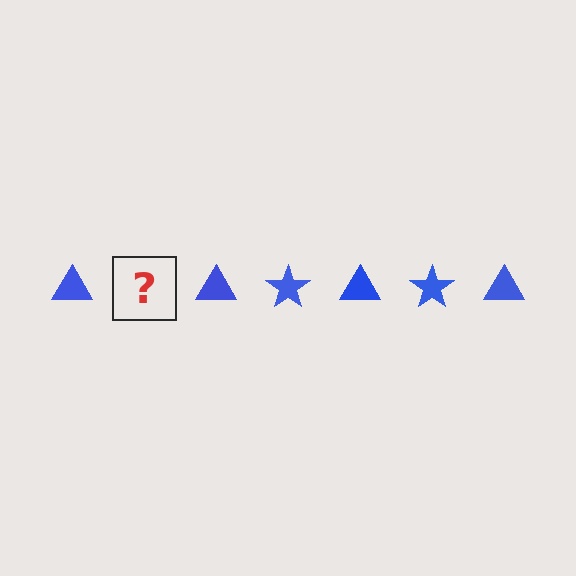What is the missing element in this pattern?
The missing element is a blue star.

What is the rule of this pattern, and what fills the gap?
The rule is that the pattern cycles through triangle, star shapes in blue. The gap should be filled with a blue star.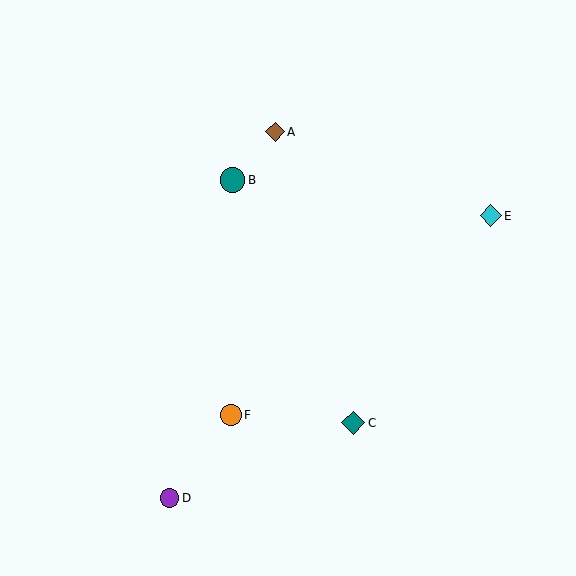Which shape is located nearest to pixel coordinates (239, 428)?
The orange circle (labeled F) at (231, 415) is nearest to that location.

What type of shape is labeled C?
Shape C is a teal diamond.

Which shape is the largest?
The teal circle (labeled B) is the largest.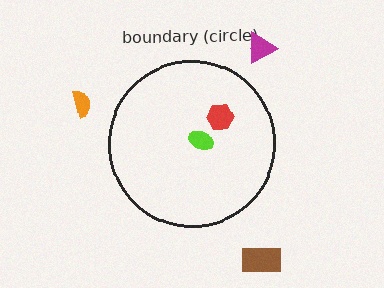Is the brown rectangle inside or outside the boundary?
Outside.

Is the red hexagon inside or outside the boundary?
Inside.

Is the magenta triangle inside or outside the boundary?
Outside.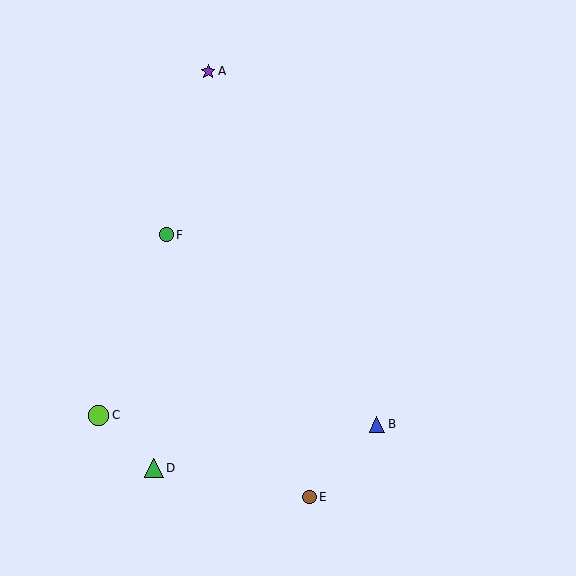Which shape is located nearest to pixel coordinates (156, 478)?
The green triangle (labeled D) at (154, 468) is nearest to that location.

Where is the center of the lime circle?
The center of the lime circle is at (99, 415).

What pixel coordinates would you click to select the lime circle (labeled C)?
Click at (99, 415) to select the lime circle C.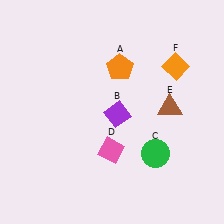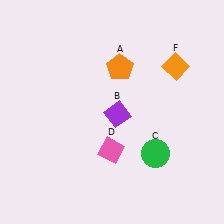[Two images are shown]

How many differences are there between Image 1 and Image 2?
There is 1 difference between the two images.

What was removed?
The brown triangle (E) was removed in Image 2.